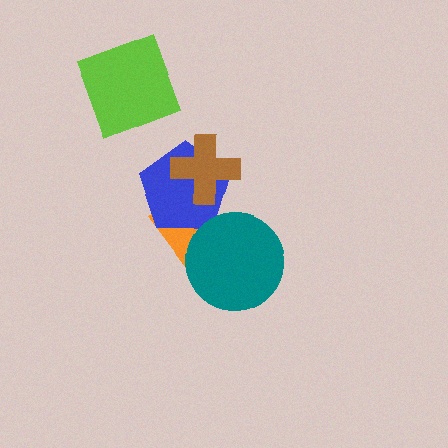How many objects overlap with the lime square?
0 objects overlap with the lime square.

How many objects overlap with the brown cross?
1 object overlaps with the brown cross.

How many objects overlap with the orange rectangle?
2 objects overlap with the orange rectangle.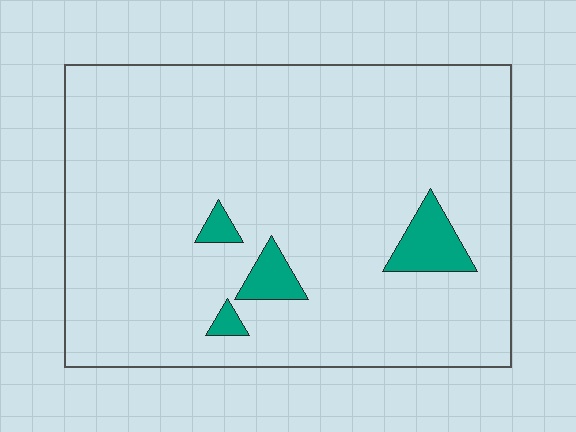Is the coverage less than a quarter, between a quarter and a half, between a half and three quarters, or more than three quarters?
Less than a quarter.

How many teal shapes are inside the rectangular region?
4.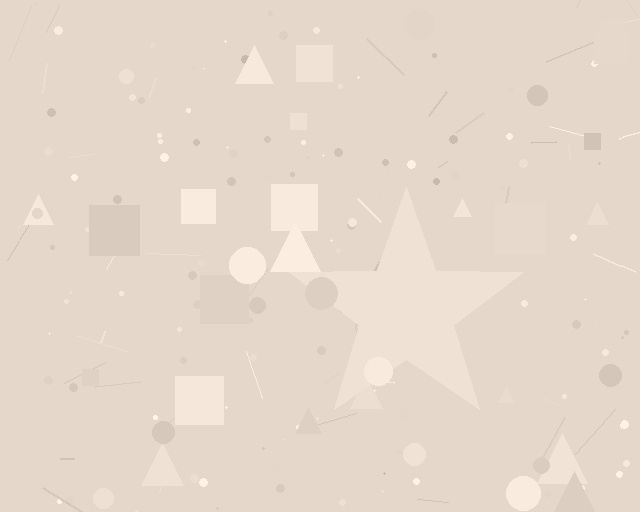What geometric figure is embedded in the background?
A star is embedded in the background.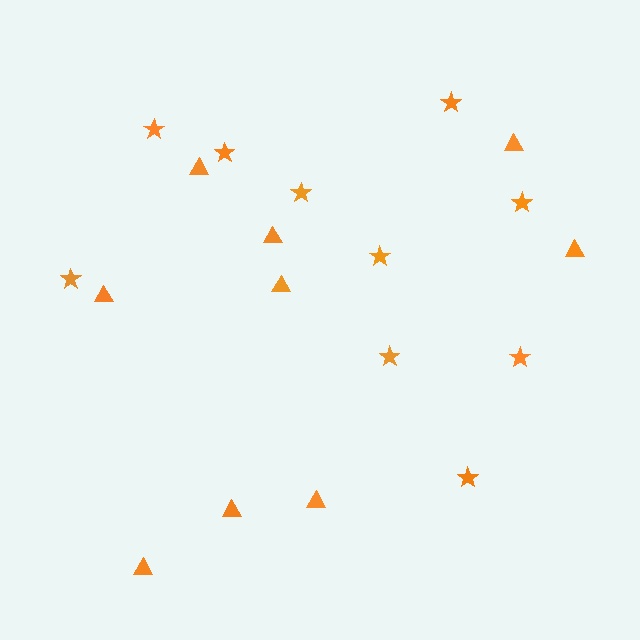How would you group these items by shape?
There are 2 groups: one group of stars (10) and one group of triangles (9).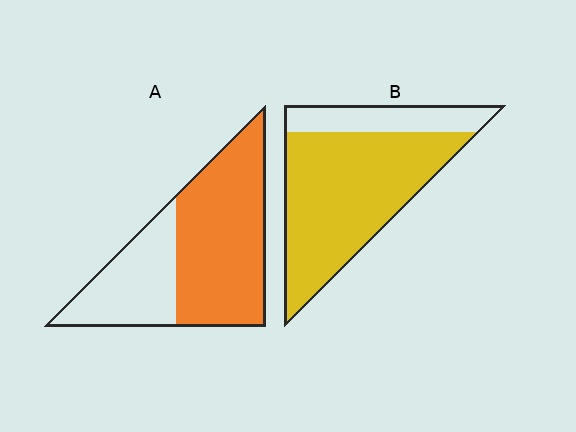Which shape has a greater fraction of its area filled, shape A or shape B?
Shape B.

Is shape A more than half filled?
Yes.